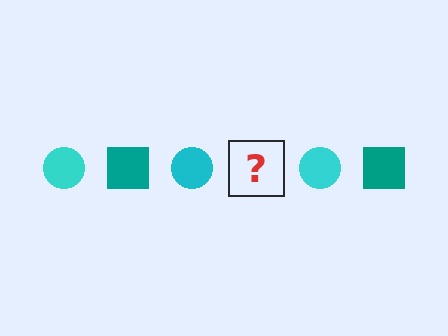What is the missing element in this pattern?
The missing element is a teal square.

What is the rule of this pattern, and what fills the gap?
The rule is that the pattern alternates between cyan circle and teal square. The gap should be filled with a teal square.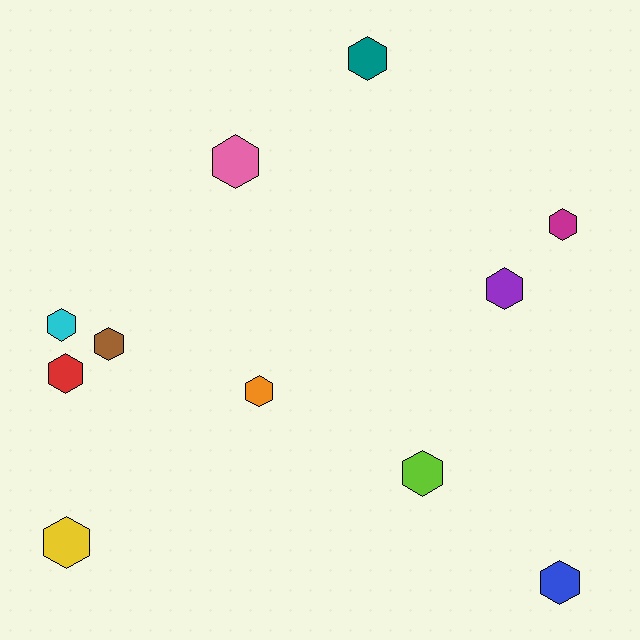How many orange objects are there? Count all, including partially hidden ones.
There is 1 orange object.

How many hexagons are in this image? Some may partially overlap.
There are 11 hexagons.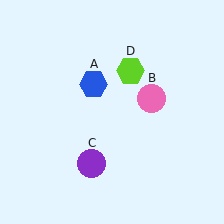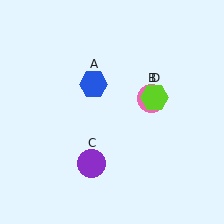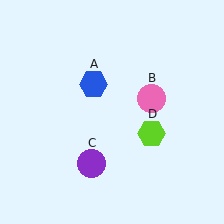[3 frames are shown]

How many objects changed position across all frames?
1 object changed position: lime hexagon (object D).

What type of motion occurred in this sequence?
The lime hexagon (object D) rotated clockwise around the center of the scene.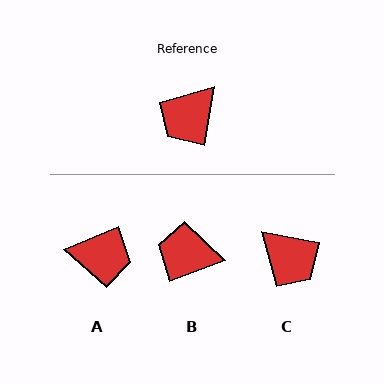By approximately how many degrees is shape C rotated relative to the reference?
Approximately 89 degrees counter-clockwise.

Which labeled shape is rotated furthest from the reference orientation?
A, about 122 degrees away.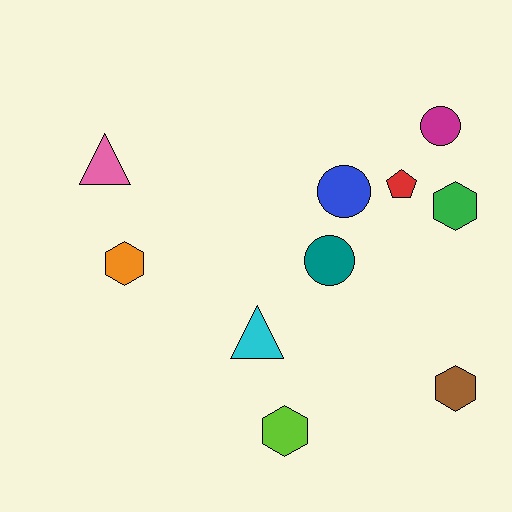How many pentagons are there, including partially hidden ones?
There is 1 pentagon.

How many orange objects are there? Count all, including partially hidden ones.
There is 1 orange object.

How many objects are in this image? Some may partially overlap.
There are 10 objects.